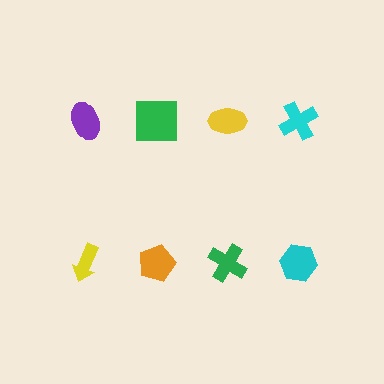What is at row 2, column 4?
A cyan hexagon.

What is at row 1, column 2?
A green square.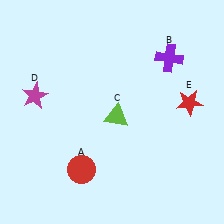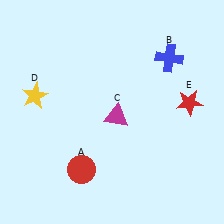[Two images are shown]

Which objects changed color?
B changed from purple to blue. C changed from lime to magenta. D changed from magenta to yellow.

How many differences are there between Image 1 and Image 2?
There are 3 differences between the two images.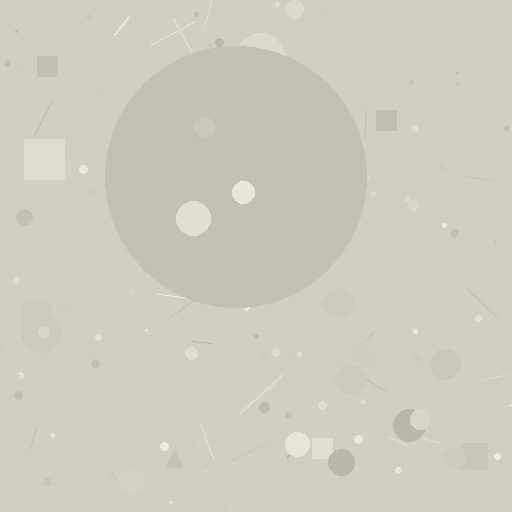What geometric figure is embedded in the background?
A circle is embedded in the background.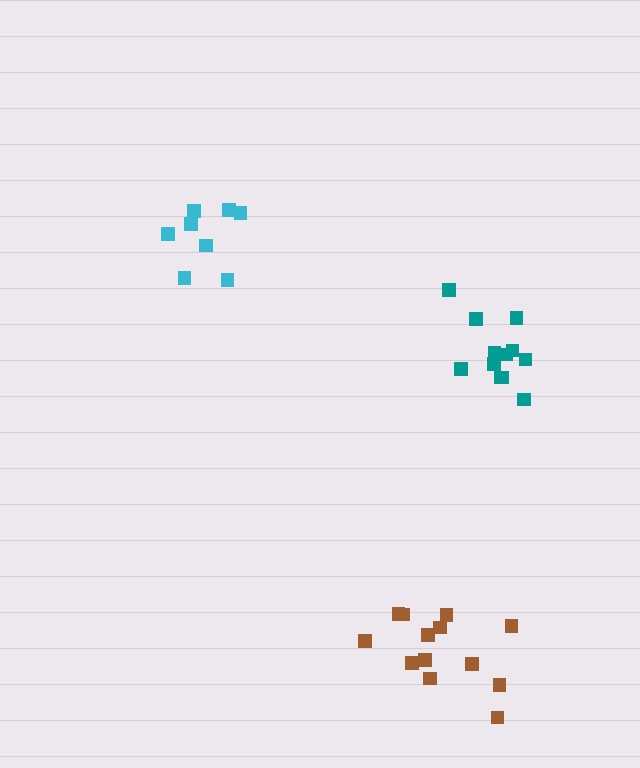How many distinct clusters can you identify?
There are 3 distinct clusters.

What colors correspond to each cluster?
The clusters are colored: cyan, brown, teal.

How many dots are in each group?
Group 1: 9 dots, Group 2: 13 dots, Group 3: 12 dots (34 total).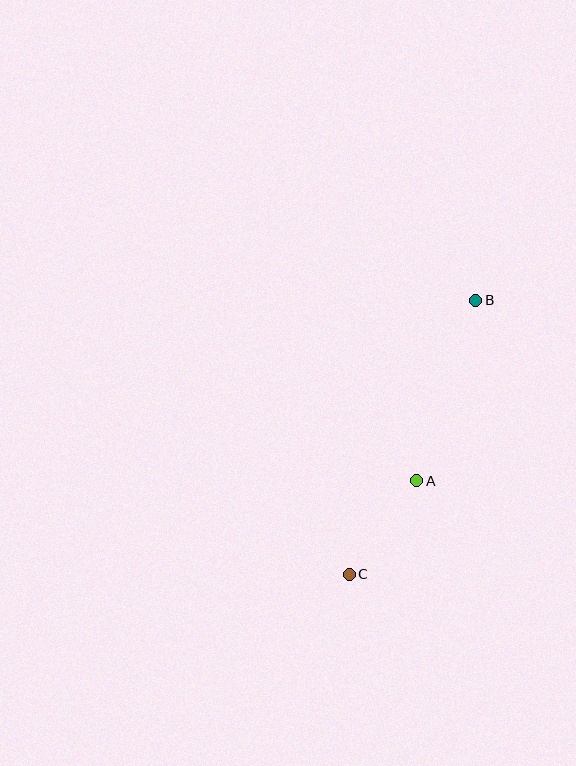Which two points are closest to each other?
Points A and C are closest to each other.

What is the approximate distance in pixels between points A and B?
The distance between A and B is approximately 190 pixels.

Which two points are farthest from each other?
Points B and C are farthest from each other.